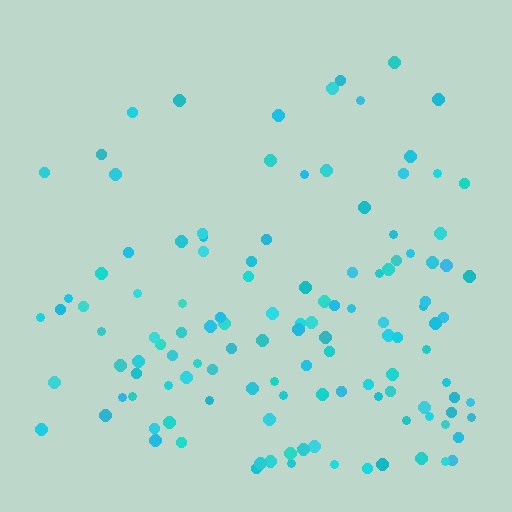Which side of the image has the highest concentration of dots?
The bottom.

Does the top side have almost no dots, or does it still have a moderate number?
Still a moderate number, just noticeably fewer than the bottom.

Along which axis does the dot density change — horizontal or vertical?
Vertical.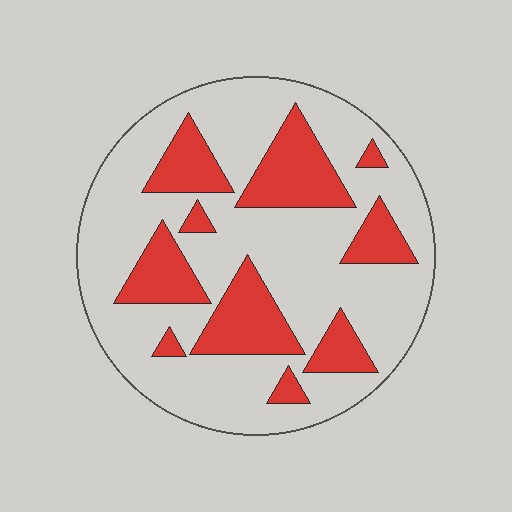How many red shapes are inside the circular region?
10.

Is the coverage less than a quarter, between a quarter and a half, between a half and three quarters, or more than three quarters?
Between a quarter and a half.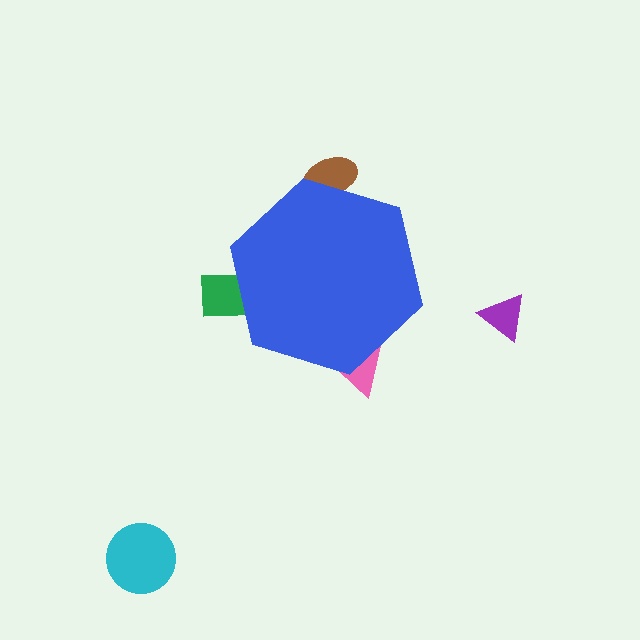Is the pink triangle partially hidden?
Yes, the pink triangle is partially hidden behind the blue hexagon.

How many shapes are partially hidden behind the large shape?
3 shapes are partially hidden.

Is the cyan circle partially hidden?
No, the cyan circle is fully visible.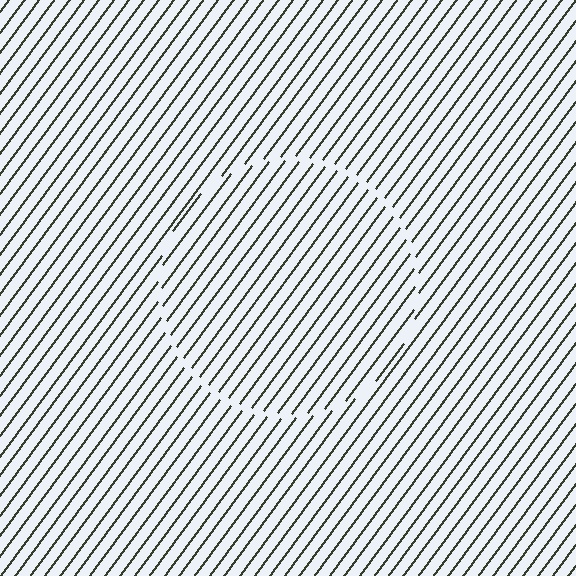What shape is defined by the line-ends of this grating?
An illusory circle. The interior of the shape contains the same grating, shifted by half a period — the contour is defined by the phase discontinuity where line-ends from the inner and outer gratings abut.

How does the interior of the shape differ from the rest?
The interior of the shape contains the same grating, shifted by half a period — the contour is defined by the phase discontinuity where line-ends from the inner and outer gratings abut.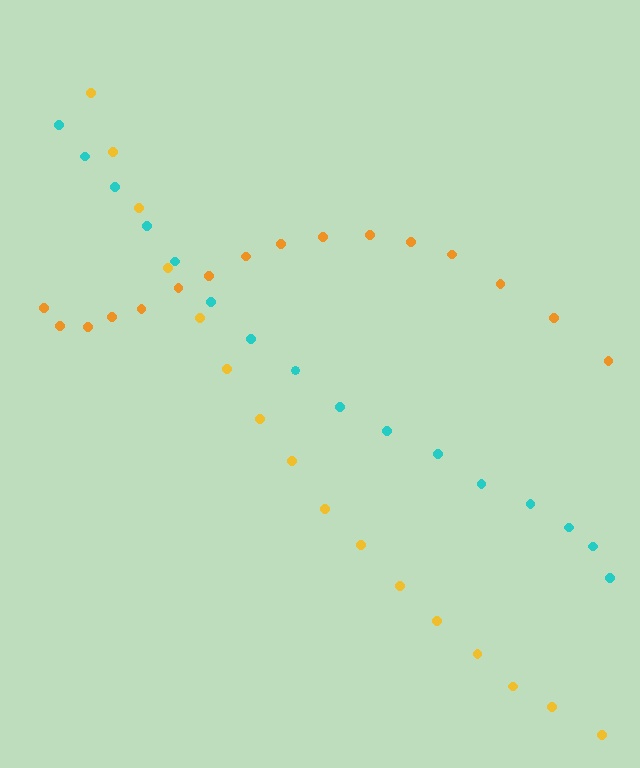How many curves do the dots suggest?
There are 3 distinct paths.